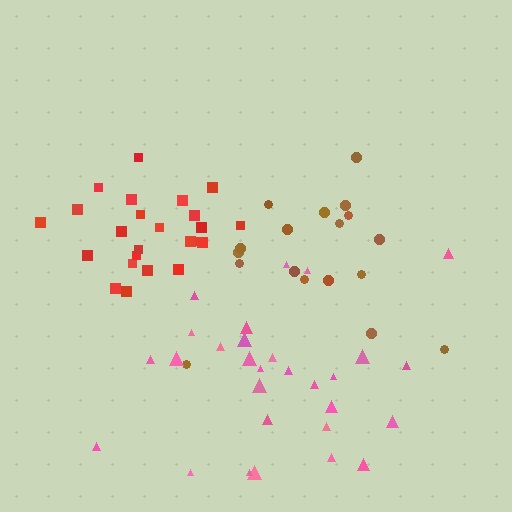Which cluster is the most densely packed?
Red.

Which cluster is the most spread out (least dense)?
Brown.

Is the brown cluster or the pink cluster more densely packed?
Pink.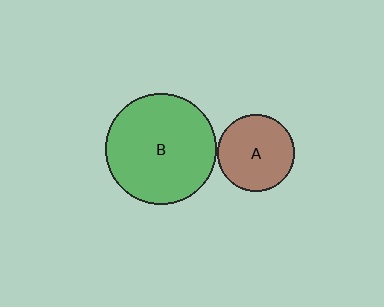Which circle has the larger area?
Circle B (green).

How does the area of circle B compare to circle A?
Approximately 2.1 times.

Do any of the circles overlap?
No, none of the circles overlap.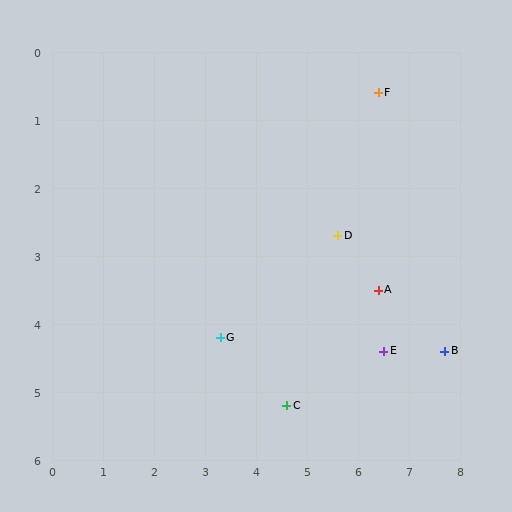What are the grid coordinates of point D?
Point D is at approximately (5.6, 2.7).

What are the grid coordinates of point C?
Point C is at approximately (4.6, 5.2).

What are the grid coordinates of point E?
Point E is at approximately (6.5, 4.4).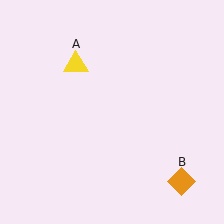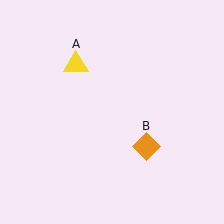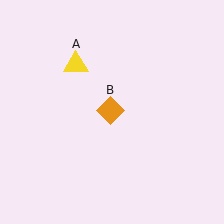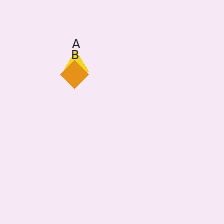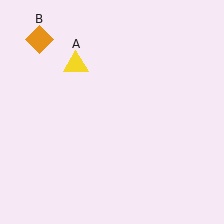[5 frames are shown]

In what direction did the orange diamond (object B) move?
The orange diamond (object B) moved up and to the left.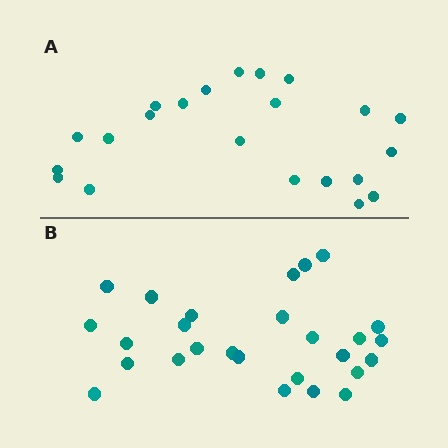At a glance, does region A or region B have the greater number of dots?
Region B (the bottom region) has more dots.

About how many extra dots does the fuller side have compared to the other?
Region B has about 5 more dots than region A.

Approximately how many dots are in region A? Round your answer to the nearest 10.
About 20 dots. (The exact count is 22, which rounds to 20.)